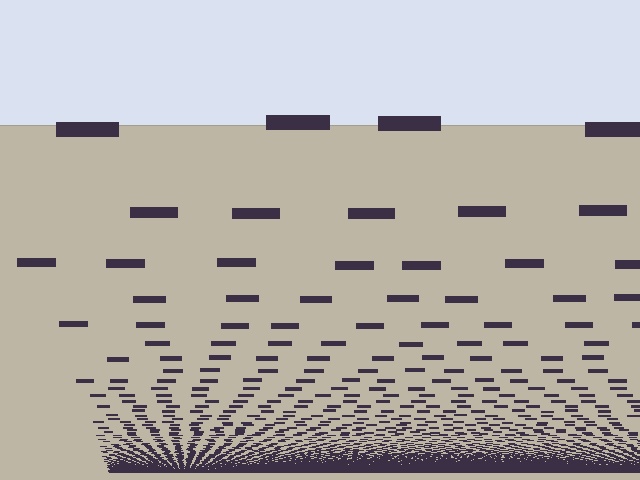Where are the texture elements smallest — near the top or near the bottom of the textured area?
Near the bottom.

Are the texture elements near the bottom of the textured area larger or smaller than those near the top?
Smaller. The gradient is inverted — elements near the bottom are smaller and denser.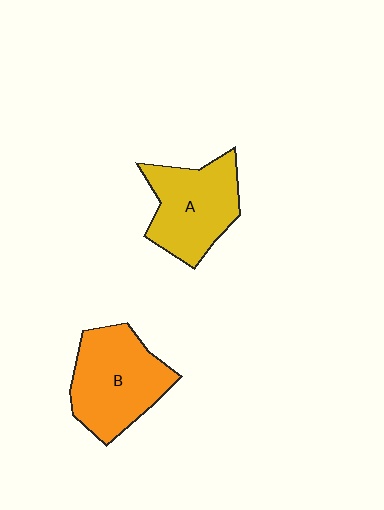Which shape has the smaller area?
Shape A (yellow).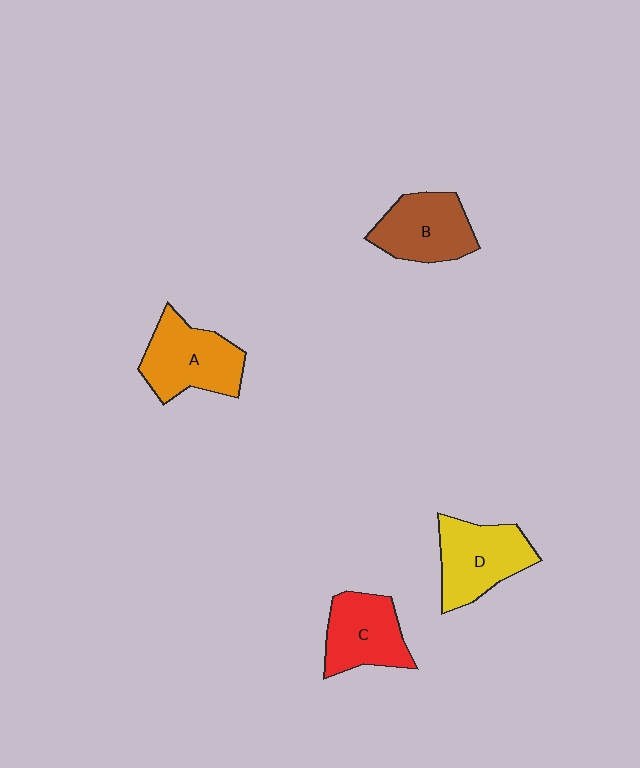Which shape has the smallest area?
Shape C (red).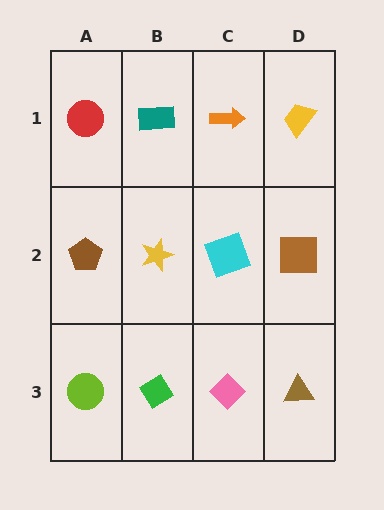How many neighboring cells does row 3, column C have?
3.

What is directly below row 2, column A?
A lime circle.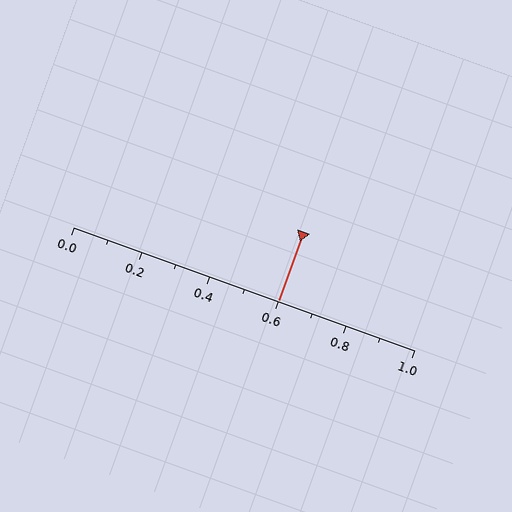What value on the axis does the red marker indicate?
The marker indicates approximately 0.6.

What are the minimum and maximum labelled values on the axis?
The axis runs from 0.0 to 1.0.